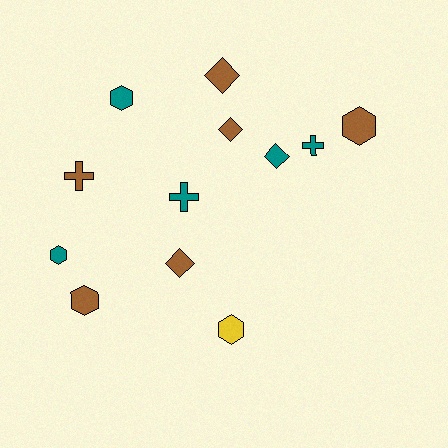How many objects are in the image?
There are 12 objects.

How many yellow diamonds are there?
There are no yellow diamonds.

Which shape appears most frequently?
Hexagon, with 5 objects.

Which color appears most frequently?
Brown, with 6 objects.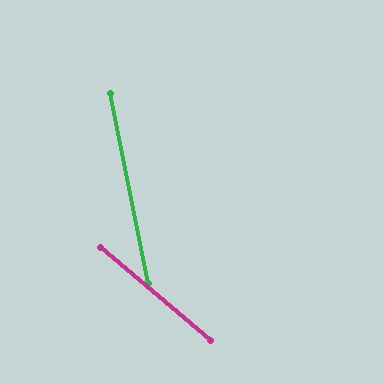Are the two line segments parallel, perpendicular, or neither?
Neither parallel nor perpendicular — they differ by about 38°.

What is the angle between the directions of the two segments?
Approximately 38 degrees.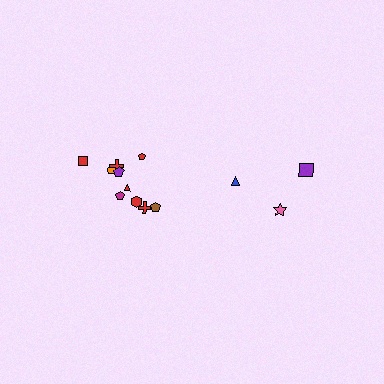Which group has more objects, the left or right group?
The left group.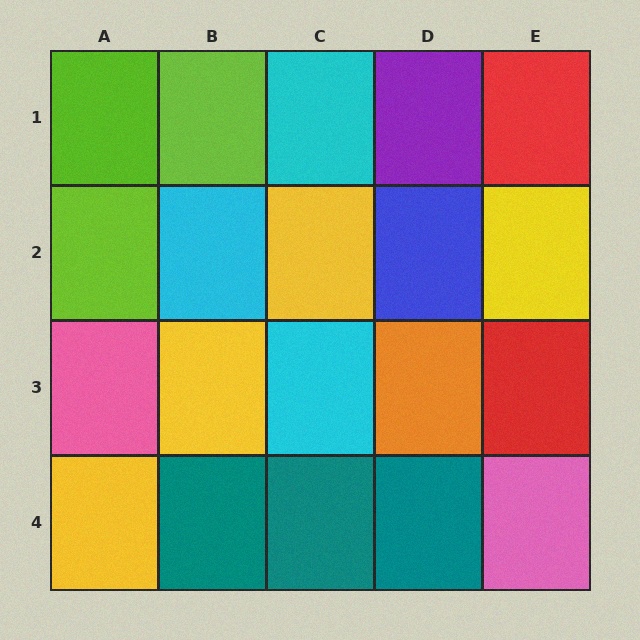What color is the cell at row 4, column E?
Pink.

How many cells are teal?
3 cells are teal.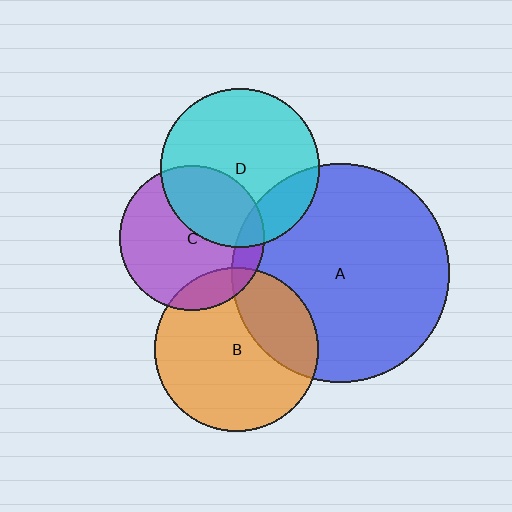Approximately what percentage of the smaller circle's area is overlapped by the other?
Approximately 20%.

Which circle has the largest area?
Circle A (blue).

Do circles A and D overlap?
Yes.